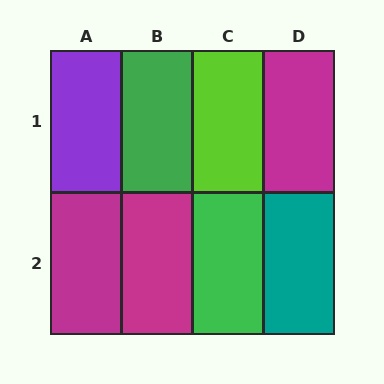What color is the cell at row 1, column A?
Purple.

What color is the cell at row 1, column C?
Lime.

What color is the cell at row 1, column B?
Green.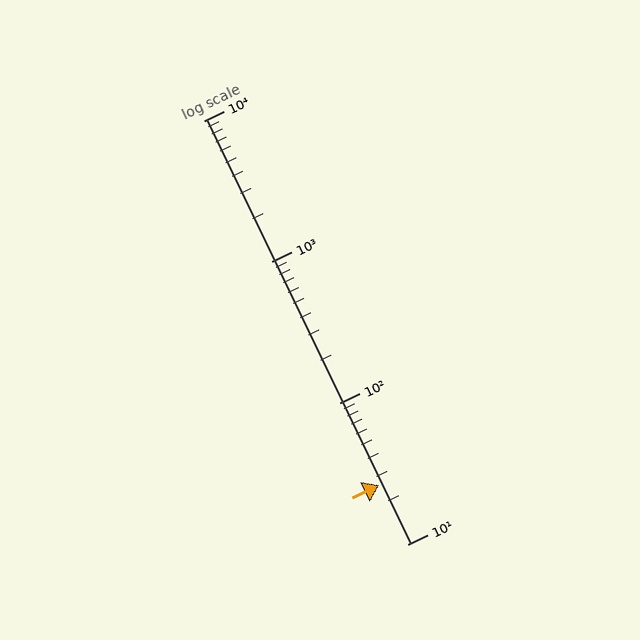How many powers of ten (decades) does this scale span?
The scale spans 3 decades, from 10 to 10000.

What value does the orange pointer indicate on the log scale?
The pointer indicates approximately 26.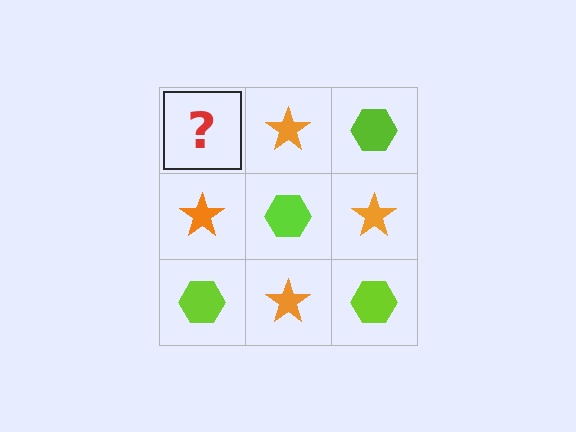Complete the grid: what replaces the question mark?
The question mark should be replaced with a lime hexagon.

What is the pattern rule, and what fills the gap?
The rule is that it alternates lime hexagon and orange star in a checkerboard pattern. The gap should be filled with a lime hexagon.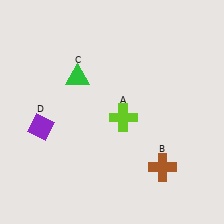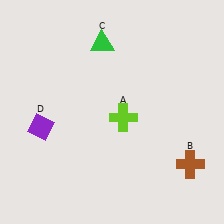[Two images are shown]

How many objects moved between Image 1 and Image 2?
2 objects moved between the two images.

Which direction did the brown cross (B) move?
The brown cross (B) moved right.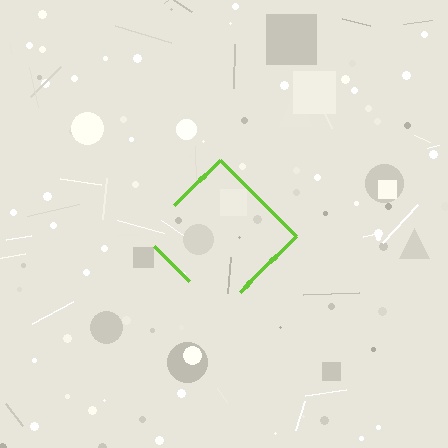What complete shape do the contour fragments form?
The contour fragments form a diamond.